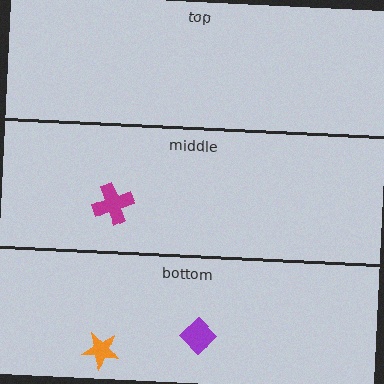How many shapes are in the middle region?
1.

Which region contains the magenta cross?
The middle region.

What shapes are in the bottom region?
The orange star, the purple diamond.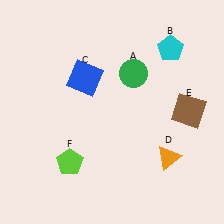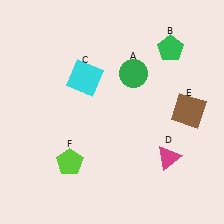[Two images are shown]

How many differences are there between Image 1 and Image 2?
There are 3 differences between the two images.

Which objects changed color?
B changed from cyan to green. C changed from blue to cyan. D changed from orange to magenta.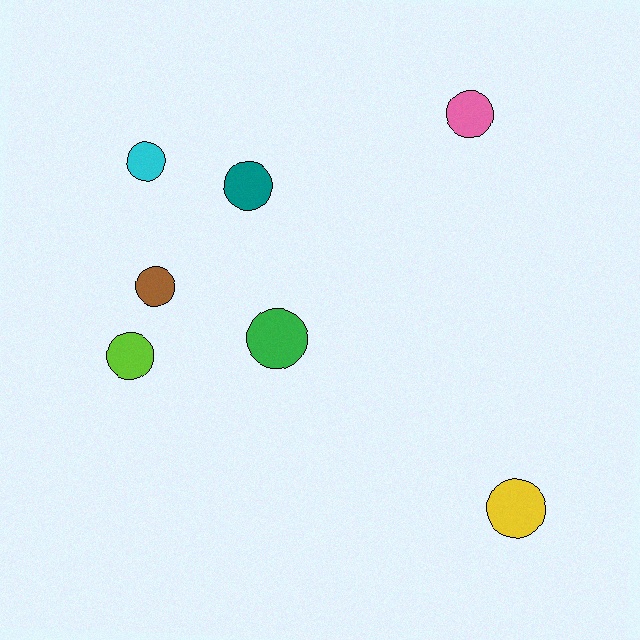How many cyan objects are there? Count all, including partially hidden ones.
There is 1 cyan object.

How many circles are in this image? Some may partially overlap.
There are 7 circles.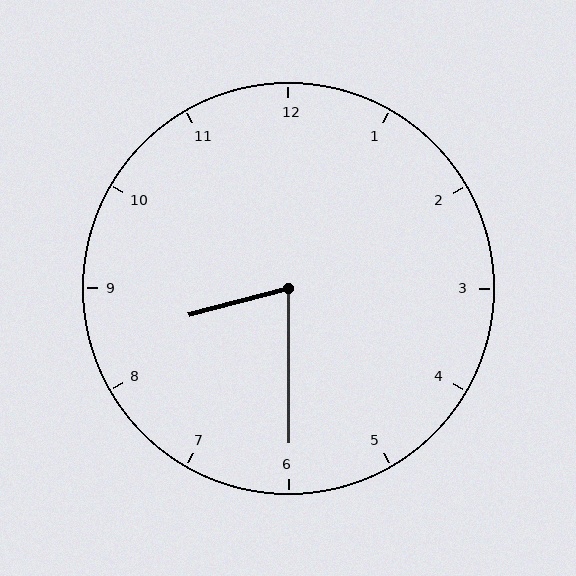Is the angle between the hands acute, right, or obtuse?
It is acute.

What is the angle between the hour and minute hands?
Approximately 75 degrees.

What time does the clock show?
8:30.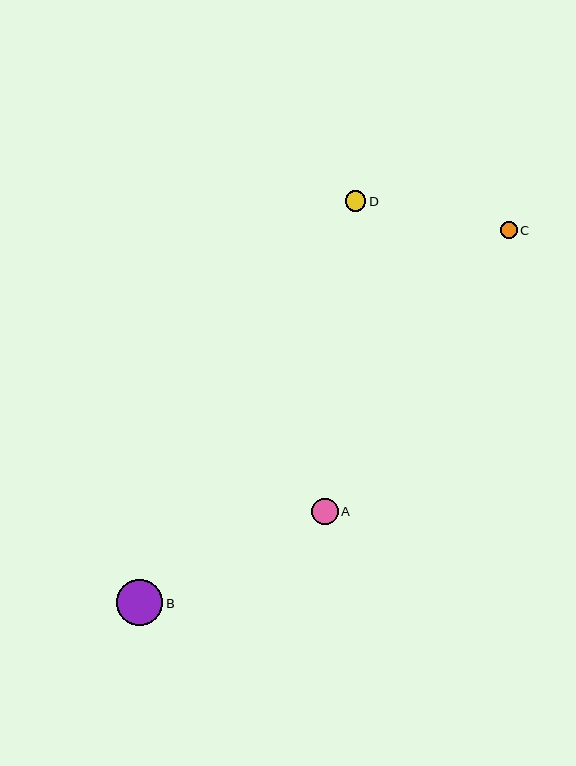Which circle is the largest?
Circle B is the largest with a size of approximately 46 pixels.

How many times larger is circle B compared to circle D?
Circle B is approximately 2.3 times the size of circle D.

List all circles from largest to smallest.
From largest to smallest: B, A, D, C.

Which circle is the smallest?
Circle C is the smallest with a size of approximately 17 pixels.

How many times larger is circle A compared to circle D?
Circle A is approximately 1.3 times the size of circle D.